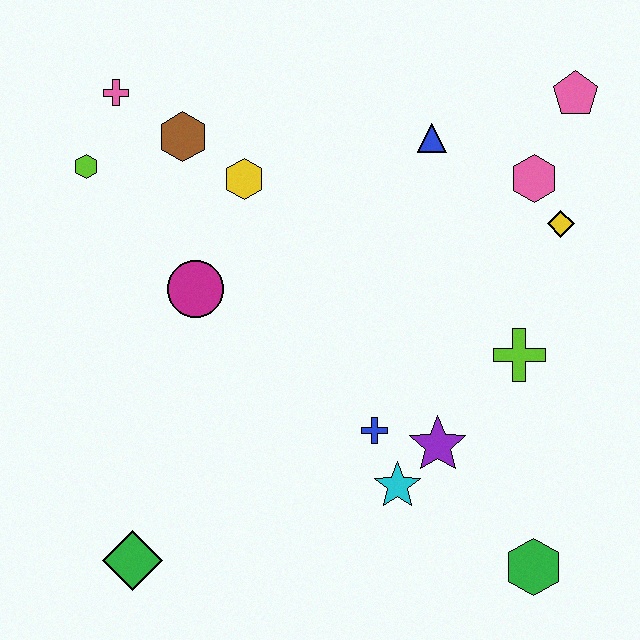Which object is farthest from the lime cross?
The pink cross is farthest from the lime cross.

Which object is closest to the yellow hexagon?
The brown hexagon is closest to the yellow hexagon.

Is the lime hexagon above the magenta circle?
Yes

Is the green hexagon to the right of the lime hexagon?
Yes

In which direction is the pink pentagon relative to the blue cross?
The pink pentagon is above the blue cross.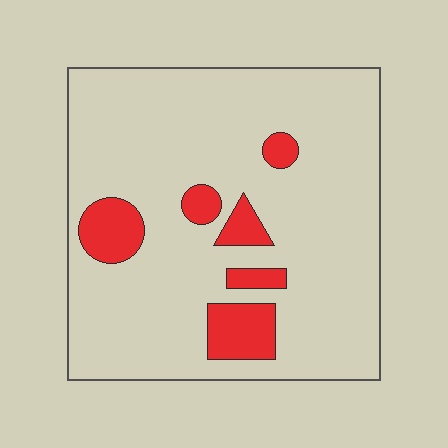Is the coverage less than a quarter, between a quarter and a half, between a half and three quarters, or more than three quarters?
Less than a quarter.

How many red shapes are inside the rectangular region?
6.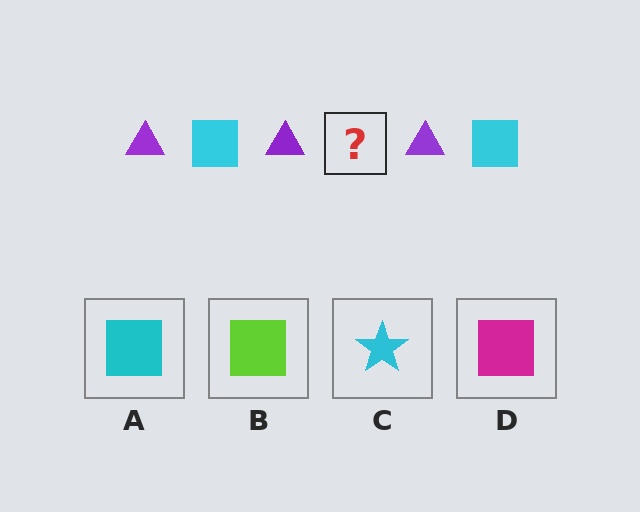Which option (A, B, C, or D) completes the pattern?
A.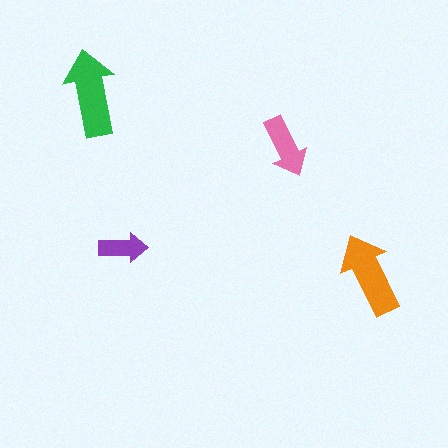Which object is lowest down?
The orange arrow is bottommost.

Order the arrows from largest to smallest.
the green one, the orange one, the pink one, the purple one.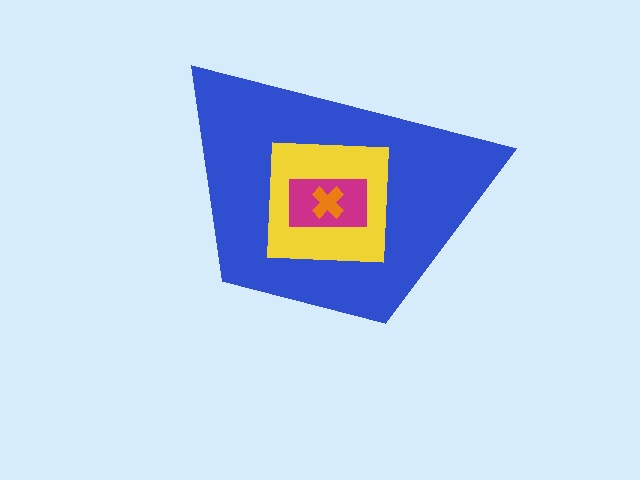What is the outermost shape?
The blue trapezoid.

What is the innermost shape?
The orange cross.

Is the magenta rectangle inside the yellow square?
Yes.